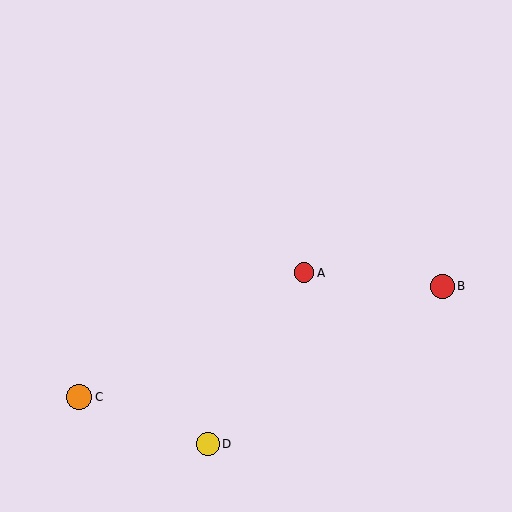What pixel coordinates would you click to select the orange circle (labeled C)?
Click at (79, 397) to select the orange circle C.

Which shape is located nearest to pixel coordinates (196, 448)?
The yellow circle (labeled D) at (208, 444) is nearest to that location.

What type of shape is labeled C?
Shape C is an orange circle.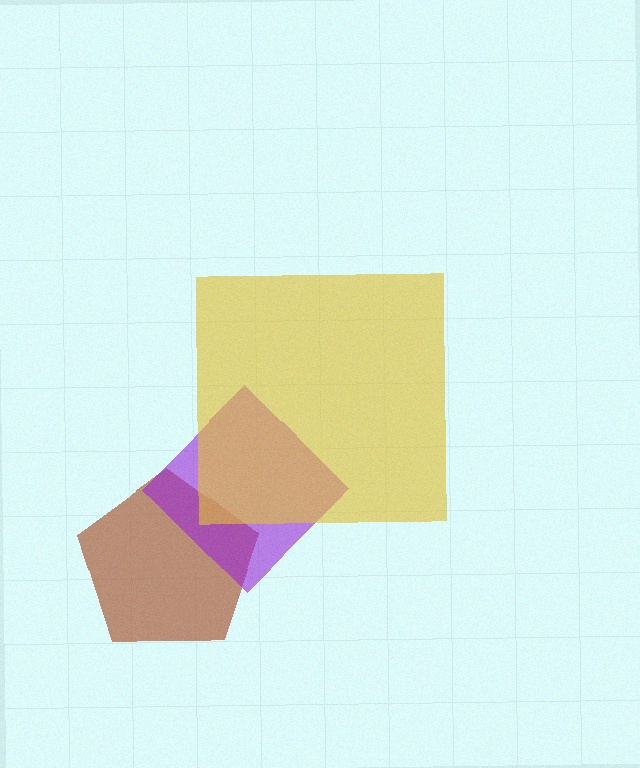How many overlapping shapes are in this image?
There are 3 overlapping shapes in the image.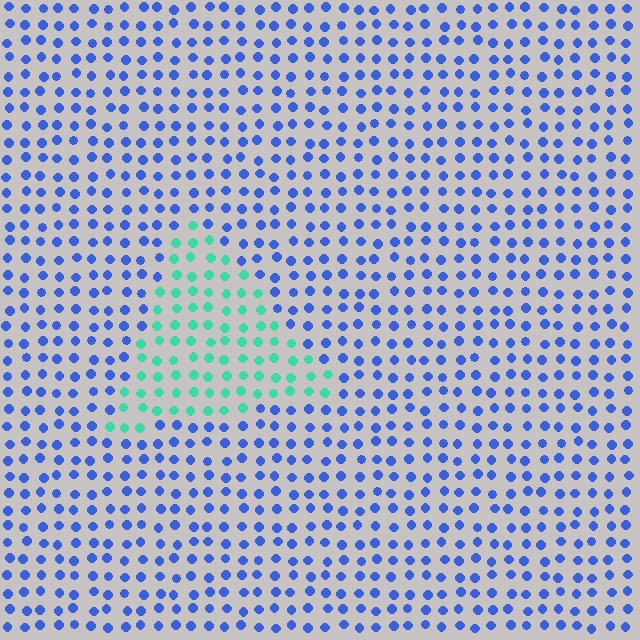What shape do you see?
I see a triangle.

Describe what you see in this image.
The image is filled with small blue elements in a uniform arrangement. A triangle-shaped region is visible where the elements are tinted to a slightly different hue, forming a subtle color boundary.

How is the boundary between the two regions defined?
The boundary is defined purely by a slight shift in hue (about 67 degrees). Spacing, size, and orientation are identical on both sides.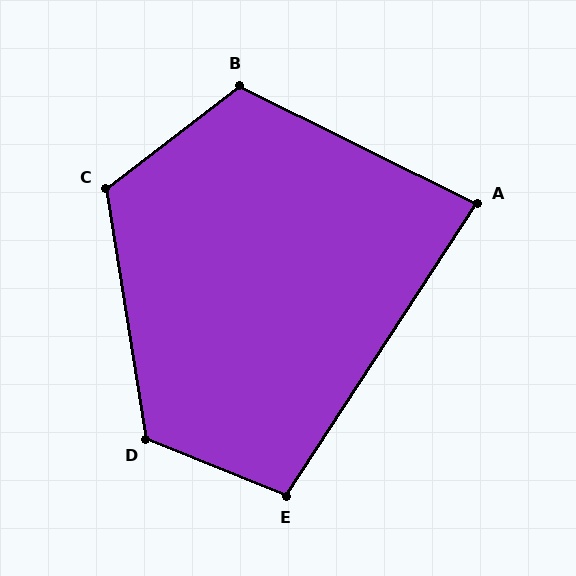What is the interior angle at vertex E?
Approximately 101 degrees (obtuse).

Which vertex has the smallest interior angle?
A, at approximately 83 degrees.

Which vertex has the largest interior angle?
D, at approximately 121 degrees.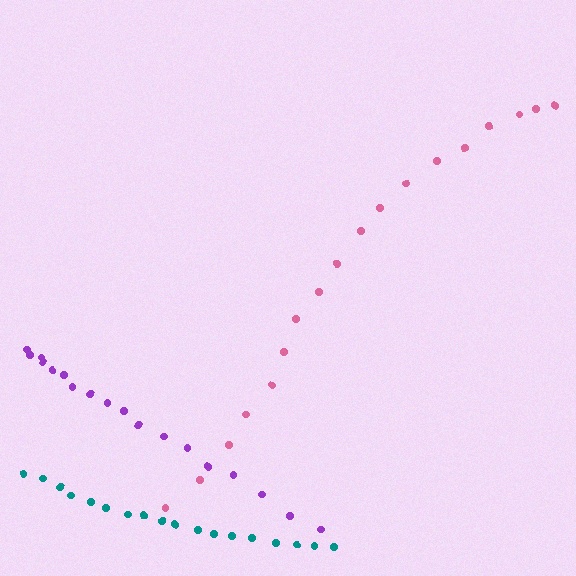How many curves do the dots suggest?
There are 3 distinct paths.